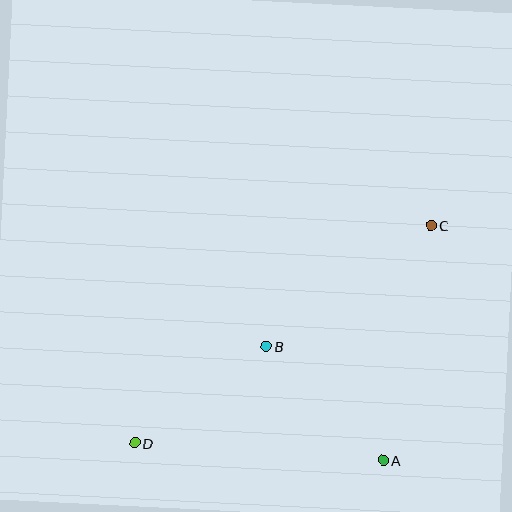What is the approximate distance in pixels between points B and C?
The distance between B and C is approximately 204 pixels.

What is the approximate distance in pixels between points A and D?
The distance between A and D is approximately 249 pixels.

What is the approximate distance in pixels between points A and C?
The distance between A and C is approximately 240 pixels.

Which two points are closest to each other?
Points B and D are closest to each other.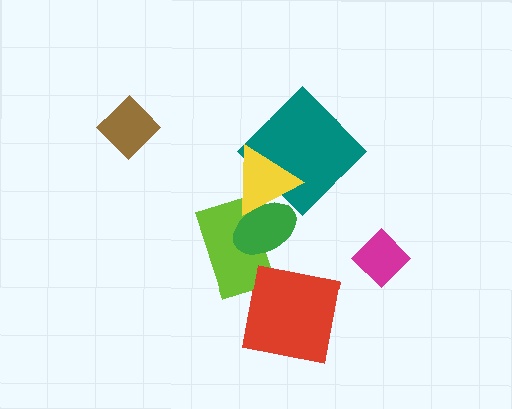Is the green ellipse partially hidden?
Yes, it is partially covered by another shape.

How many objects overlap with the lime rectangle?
2 objects overlap with the lime rectangle.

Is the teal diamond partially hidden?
Yes, it is partially covered by another shape.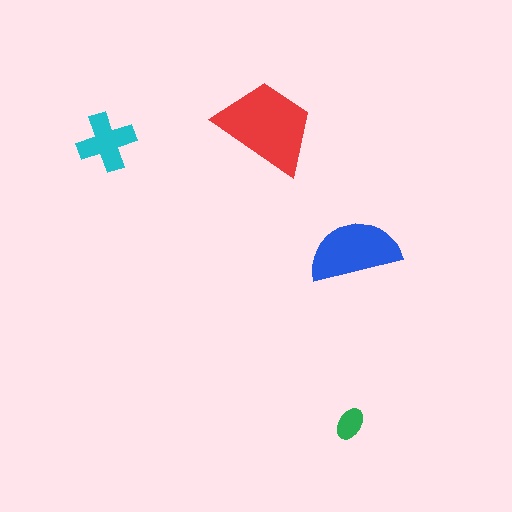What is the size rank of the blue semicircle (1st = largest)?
2nd.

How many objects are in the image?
There are 4 objects in the image.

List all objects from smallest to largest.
The green ellipse, the cyan cross, the blue semicircle, the red trapezoid.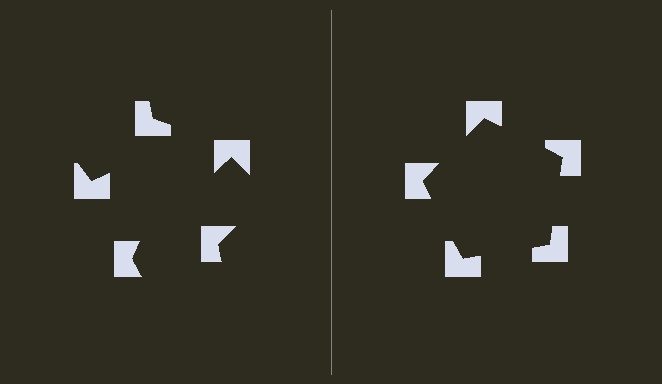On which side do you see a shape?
An illusory pentagon appears on the right side. On the left side the wedge cuts are rotated, so no coherent shape forms.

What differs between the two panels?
The notched squares are positioned identically on both sides; only the wedge orientations differ. On the right they align to a pentagon; on the left they are misaligned.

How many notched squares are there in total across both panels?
10 — 5 on each side.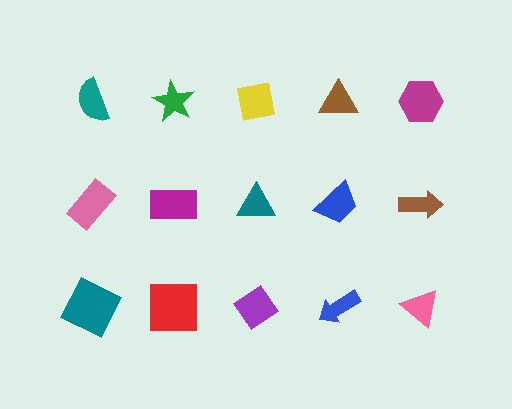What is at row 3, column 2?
A red square.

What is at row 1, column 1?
A teal semicircle.